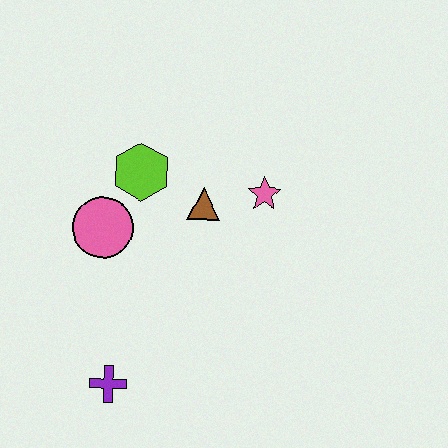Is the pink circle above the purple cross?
Yes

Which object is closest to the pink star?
The brown triangle is closest to the pink star.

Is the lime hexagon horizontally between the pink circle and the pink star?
Yes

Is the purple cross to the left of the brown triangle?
Yes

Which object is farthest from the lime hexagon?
The purple cross is farthest from the lime hexagon.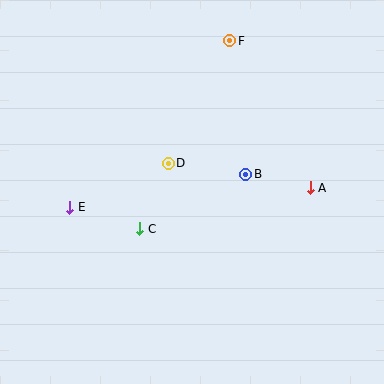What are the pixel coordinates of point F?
Point F is at (230, 41).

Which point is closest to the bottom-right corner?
Point A is closest to the bottom-right corner.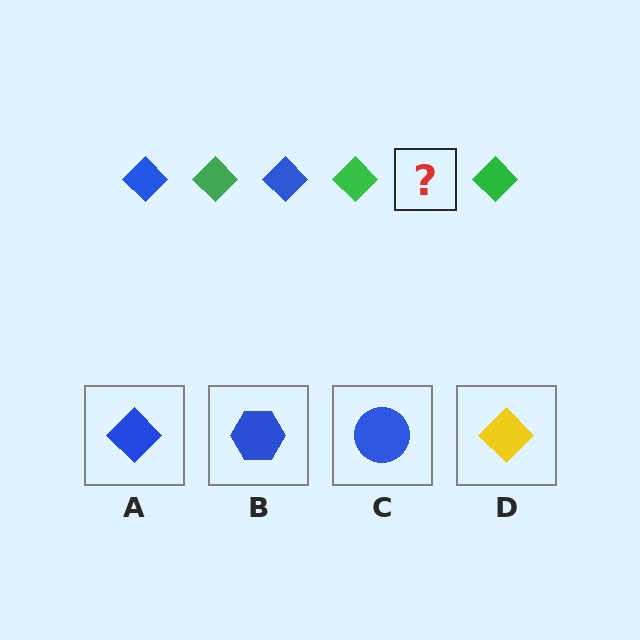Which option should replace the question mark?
Option A.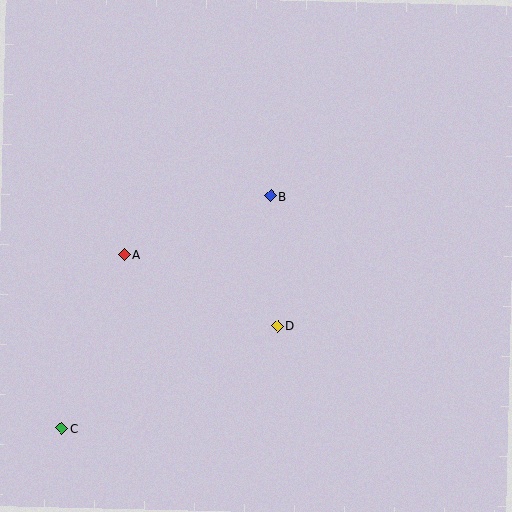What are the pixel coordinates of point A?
Point A is at (124, 255).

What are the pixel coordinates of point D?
Point D is at (278, 326).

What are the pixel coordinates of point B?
Point B is at (271, 196).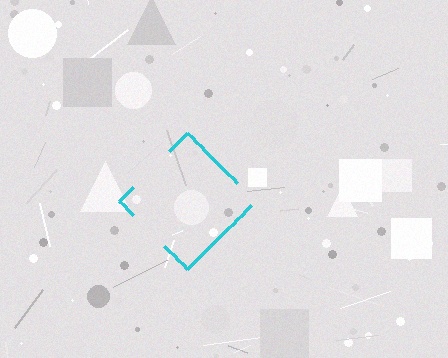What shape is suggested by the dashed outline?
The dashed outline suggests a diamond.